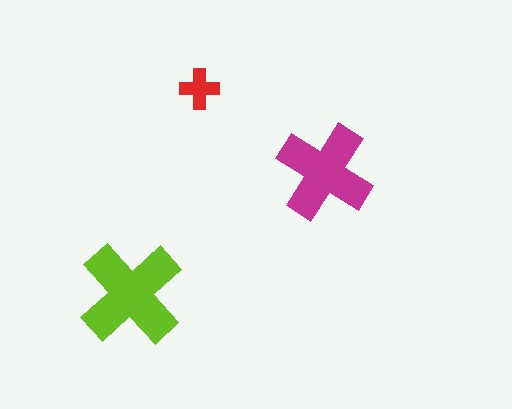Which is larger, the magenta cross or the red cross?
The magenta one.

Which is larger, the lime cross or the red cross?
The lime one.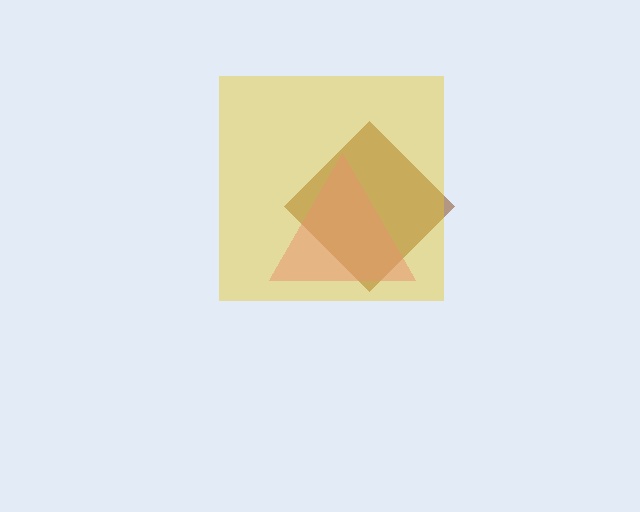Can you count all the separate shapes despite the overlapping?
Yes, there are 3 separate shapes.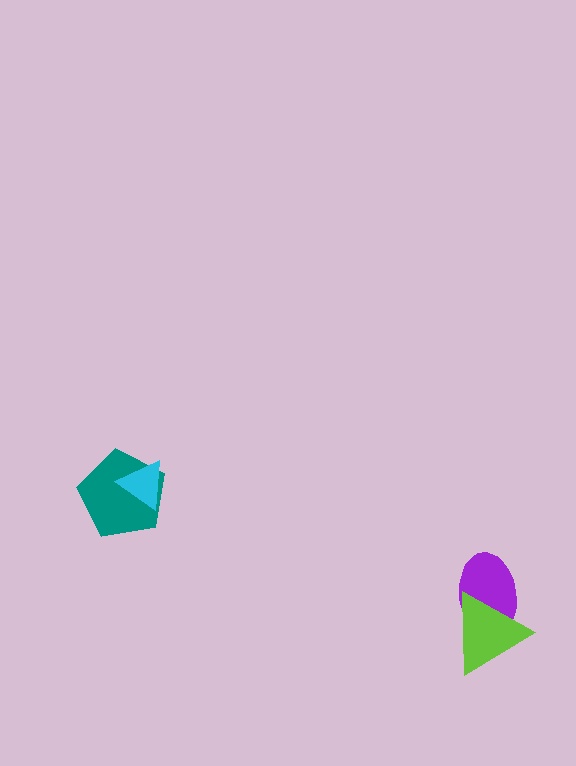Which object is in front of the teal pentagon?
The cyan triangle is in front of the teal pentagon.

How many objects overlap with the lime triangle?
1 object overlaps with the lime triangle.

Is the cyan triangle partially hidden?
No, no other shape covers it.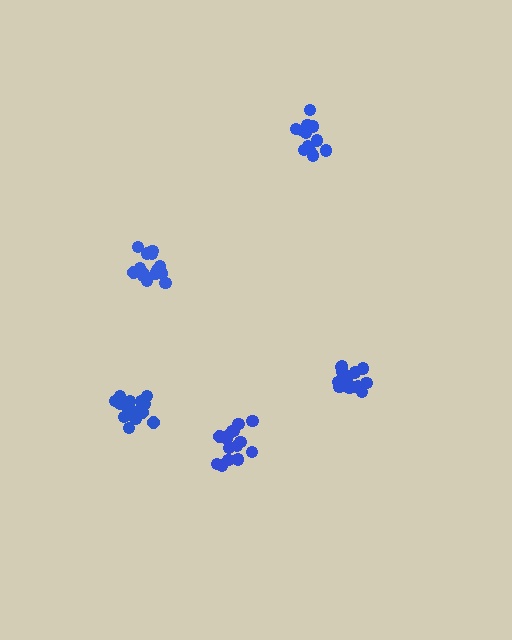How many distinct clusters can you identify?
There are 5 distinct clusters.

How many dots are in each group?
Group 1: 14 dots, Group 2: 16 dots, Group 3: 14 dots, Group 4: 15 dots, Group 5: 14 dots (73 total).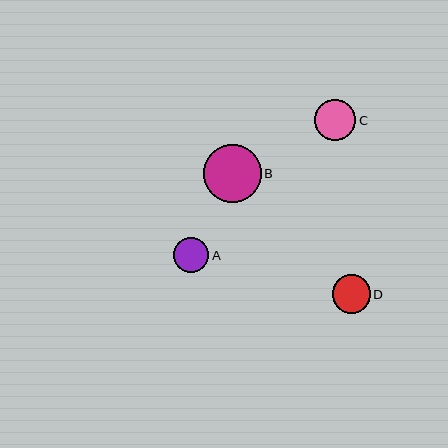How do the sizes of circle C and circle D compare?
Circle C and circle D are approximately the same size.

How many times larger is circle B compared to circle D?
Circle B is approximately 1.5 times the size of circle D.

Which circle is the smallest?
Circle A is the smallest with a size of approximately 35 pixels.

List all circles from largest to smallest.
From largest to smallest: B, C, D, A.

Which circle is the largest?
Circle B is the largest with a size of approximately 58 pixels.